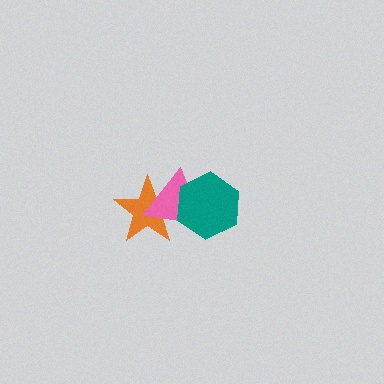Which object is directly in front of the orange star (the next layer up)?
The pink triangle is directly in front of the orange star.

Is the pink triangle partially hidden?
Yes, it is partially covered by another shape.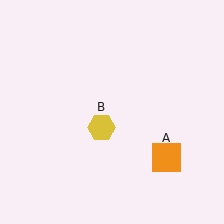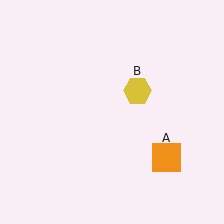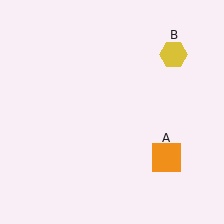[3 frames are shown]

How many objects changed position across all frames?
1 object changed position: yellow hexagon (object B).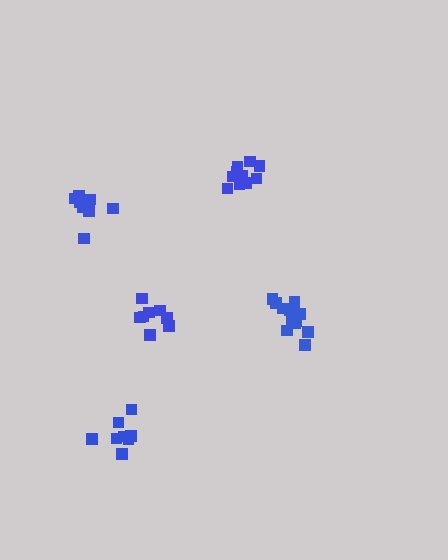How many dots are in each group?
Group 1: 8 dots, Group 2: 10 dots, Group 3: 13 dots, Group 4: 8 dots, Group 5: 8 dots (47 total).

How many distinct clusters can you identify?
There are 5 distinct clusters.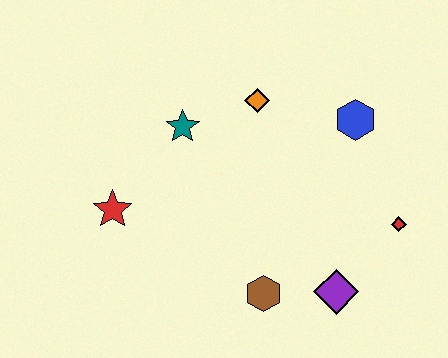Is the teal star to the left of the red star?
No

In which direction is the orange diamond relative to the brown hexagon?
The orange diamond is above the brown hexagon.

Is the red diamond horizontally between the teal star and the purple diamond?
No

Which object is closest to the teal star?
The orange diamond is closest to the teal star.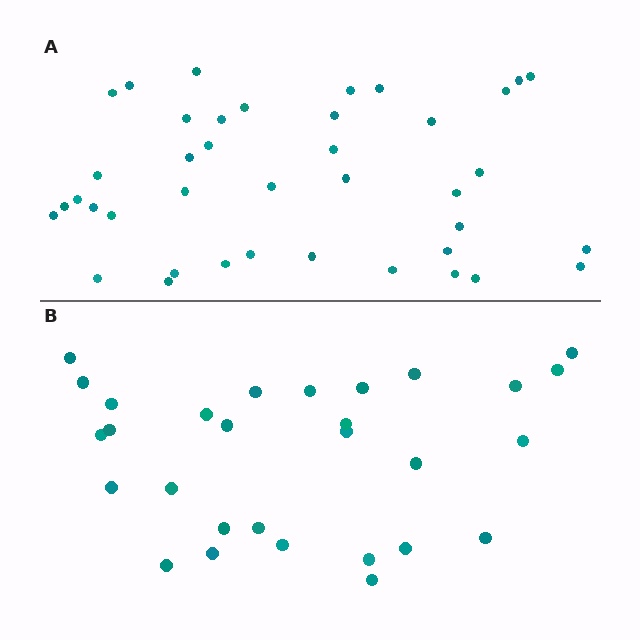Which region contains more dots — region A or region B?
Region A (the top region) has more dots.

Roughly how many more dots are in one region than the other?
Region A has roughly 12 or so more dots than region B.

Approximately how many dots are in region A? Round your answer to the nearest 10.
About 40 dots.